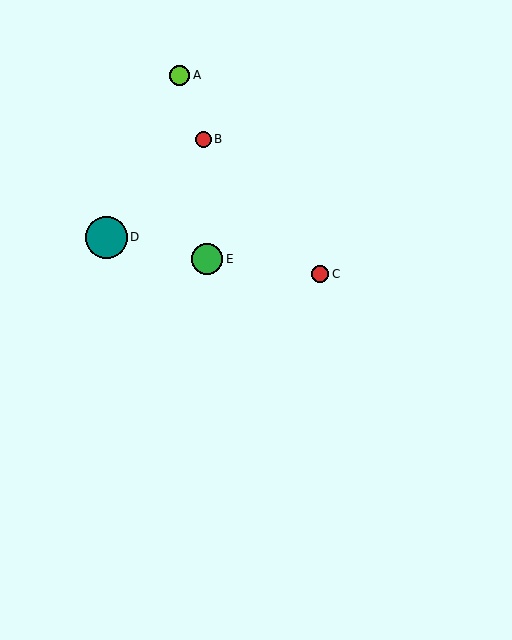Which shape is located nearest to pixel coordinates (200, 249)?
The green circle (labeled E) at (207, 259) is nearest to that location.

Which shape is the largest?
The teal circle (labeled D) is the largest.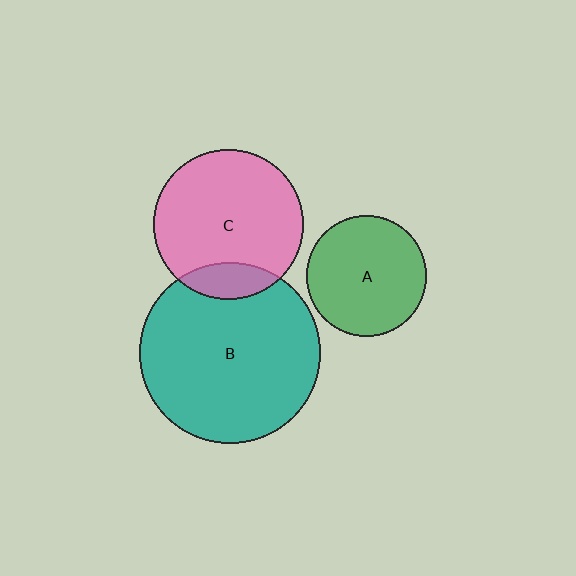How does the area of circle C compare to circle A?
Approximately 1.6 times.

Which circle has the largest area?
Circle B (teal).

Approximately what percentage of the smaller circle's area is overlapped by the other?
Approximately 15%.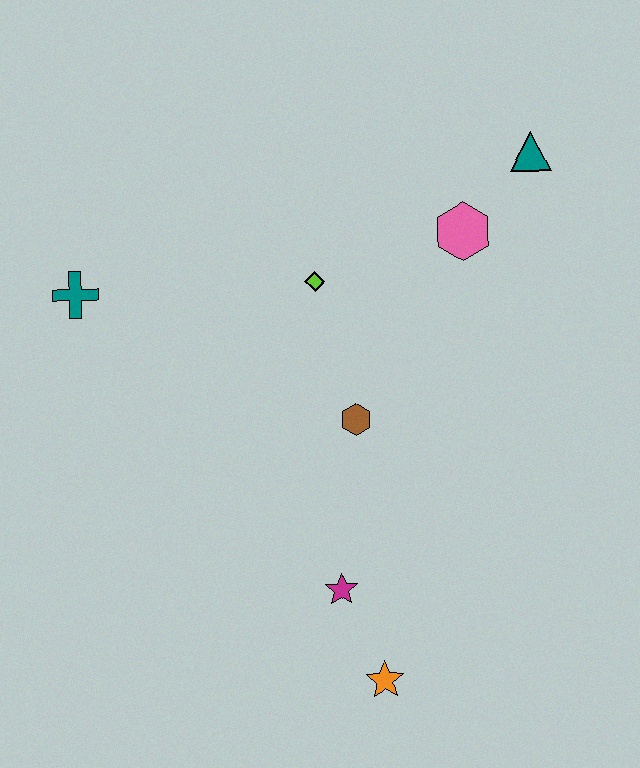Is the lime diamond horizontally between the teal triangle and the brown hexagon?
No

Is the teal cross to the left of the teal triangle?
Yes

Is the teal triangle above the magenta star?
Yes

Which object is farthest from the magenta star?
The teal triangle is farthest from the magenta star.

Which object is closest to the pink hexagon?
The teal triangle is closest to the pink hexagon.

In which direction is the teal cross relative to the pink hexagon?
The teal cross is to the left of the pink hexagon.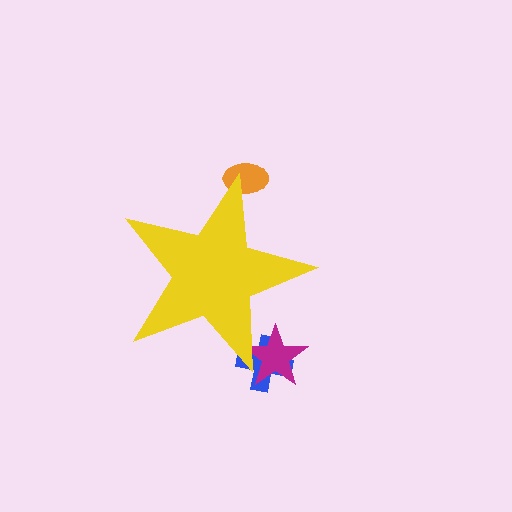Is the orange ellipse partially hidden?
Yes, the orange ellipse is partially hidden behind the yellow star.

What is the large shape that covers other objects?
A yellow star.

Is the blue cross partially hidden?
Yes, the blue cross is partially hidden behind the yellow star.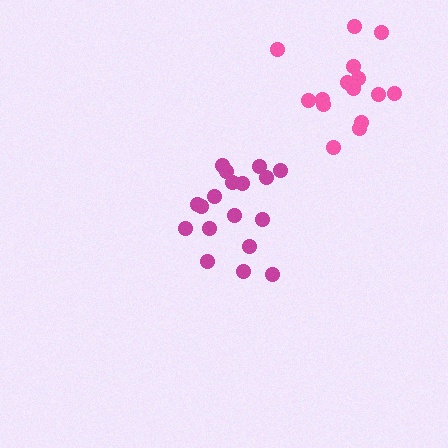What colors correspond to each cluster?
The clusters are colored: magenta, pink.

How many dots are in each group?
Group 1: 18 dots, Group 2: 15 dots (33 total).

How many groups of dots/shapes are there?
There are 2 groups.